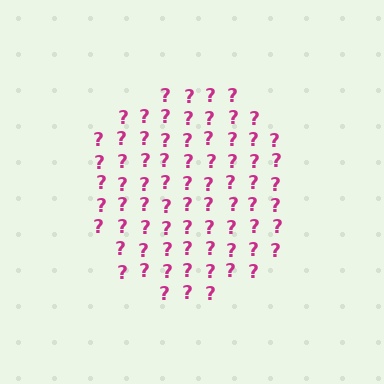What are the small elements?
The small elements are question marks.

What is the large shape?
The large shape is a circle.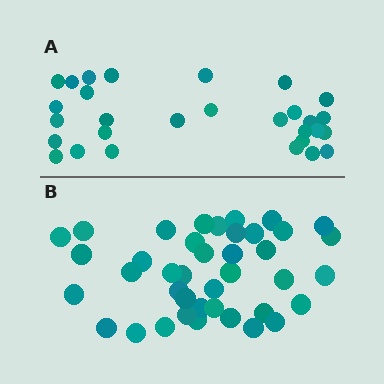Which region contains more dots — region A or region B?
Region B (the bottom region) has more dots.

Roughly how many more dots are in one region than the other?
Region B has roughly 12 or so more dots than region A.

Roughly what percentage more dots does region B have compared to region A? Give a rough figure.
About 40% more.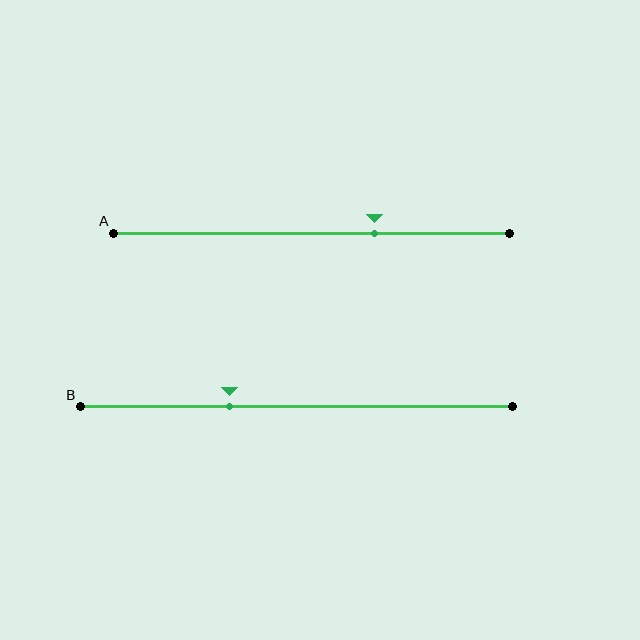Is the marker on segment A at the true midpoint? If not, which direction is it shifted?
No, the marker on segment A is shifted to the right by about 16% of the segment length.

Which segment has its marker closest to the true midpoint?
Segment B has its marker closest to the true midpoint.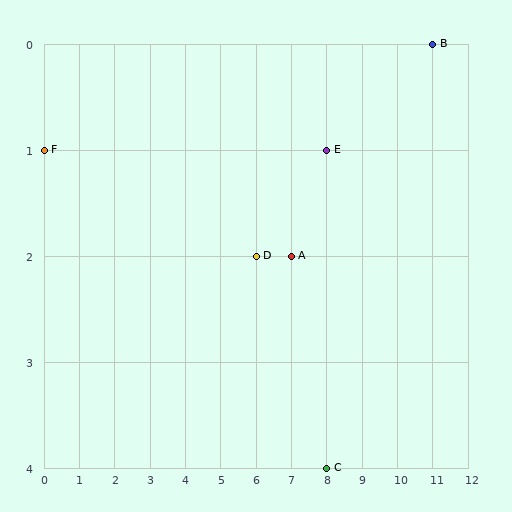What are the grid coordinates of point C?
Point C is at grid coordinates (8, 4).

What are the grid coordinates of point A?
Point A is at grid coordinates (7, 2).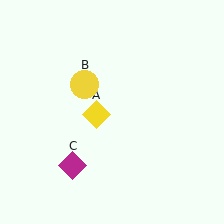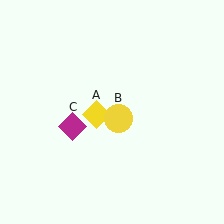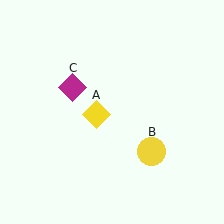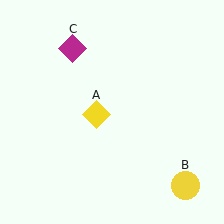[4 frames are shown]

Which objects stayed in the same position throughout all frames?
Yellow diamond (object A) remained stationary.